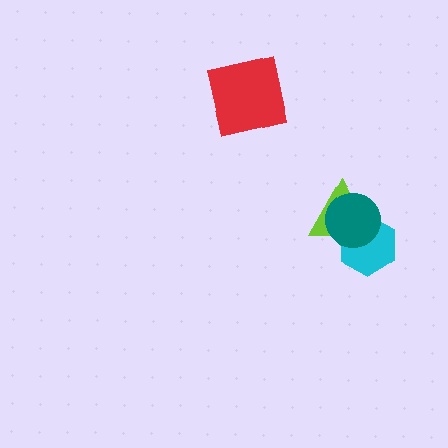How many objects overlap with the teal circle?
2 objects overlap with the teal circle.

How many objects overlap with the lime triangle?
2 objects overlap with the lime triangle.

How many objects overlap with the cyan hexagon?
2 objects overlap with the cyan hexagon.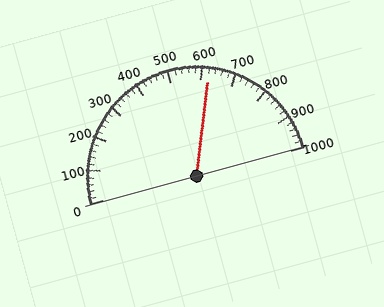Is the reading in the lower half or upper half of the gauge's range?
The reading is in the upper half of the range (0 to 1000).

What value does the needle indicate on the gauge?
The needle indicates approximately 620.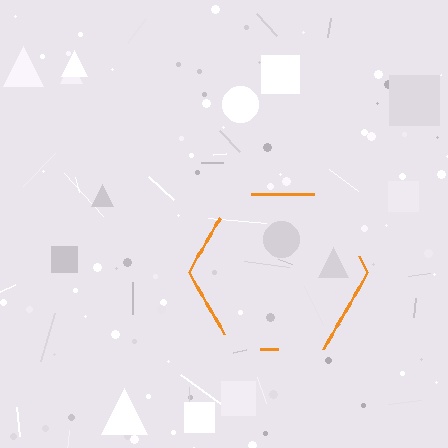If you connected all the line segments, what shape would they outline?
They would outline a hexagon.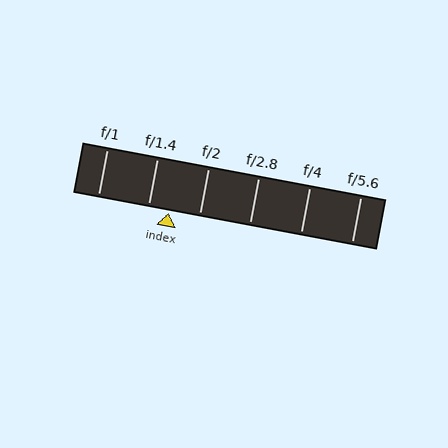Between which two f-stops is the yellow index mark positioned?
The index mark is between f/1.4 and f/2.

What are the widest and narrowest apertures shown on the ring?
The widest aperture shown is f/1 and the narrowest is f/5.6.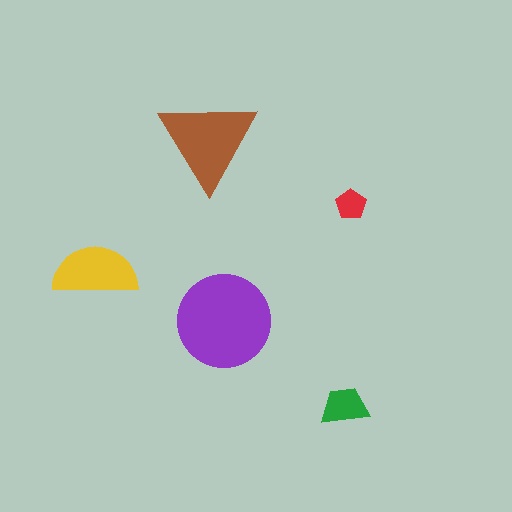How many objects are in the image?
There are 5 objects in the image.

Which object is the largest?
The purple circle.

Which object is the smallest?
The red pentagon.